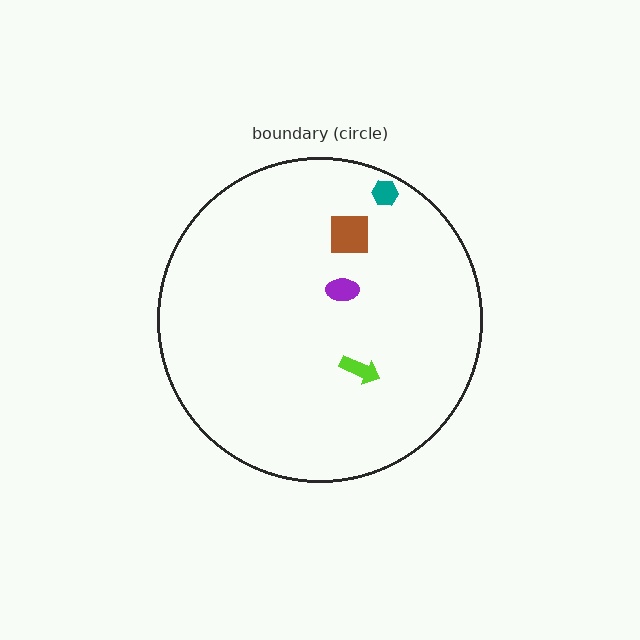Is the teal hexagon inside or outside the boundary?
Inside.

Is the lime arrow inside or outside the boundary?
Inside.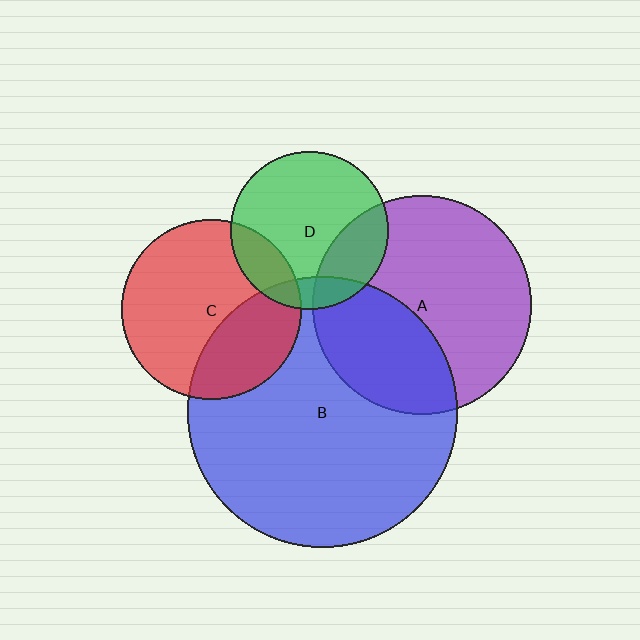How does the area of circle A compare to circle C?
Approximately 1.5 times.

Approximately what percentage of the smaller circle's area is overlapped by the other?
Approximately 35%.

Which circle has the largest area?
Circle B (blue).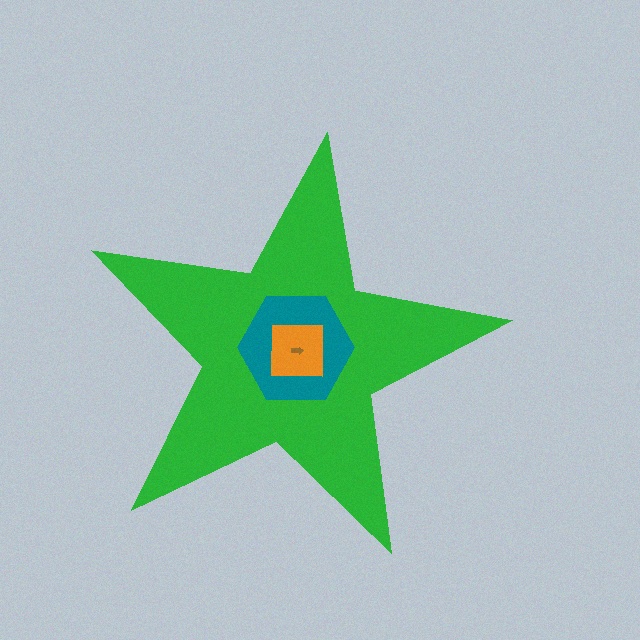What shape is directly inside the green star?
The teal hexagon.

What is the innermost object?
The brown arrow.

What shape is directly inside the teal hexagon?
The orange square.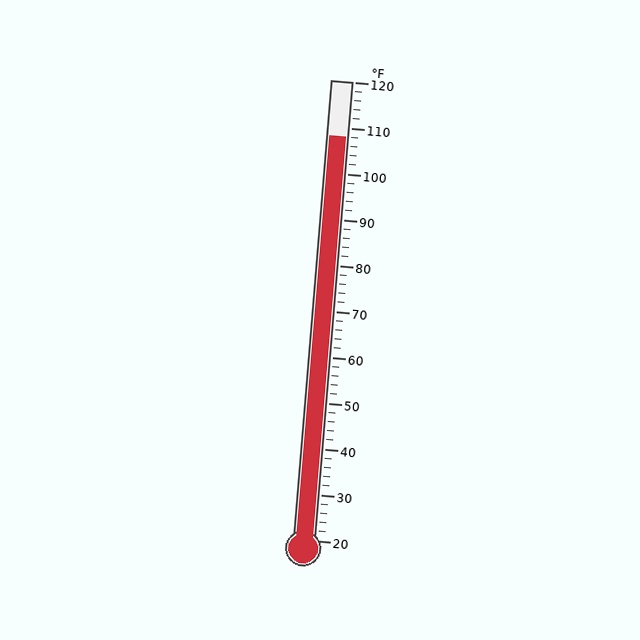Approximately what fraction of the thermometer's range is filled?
The thermometer is filled to approximately 90% of its range.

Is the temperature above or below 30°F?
The temperature is above 30°F.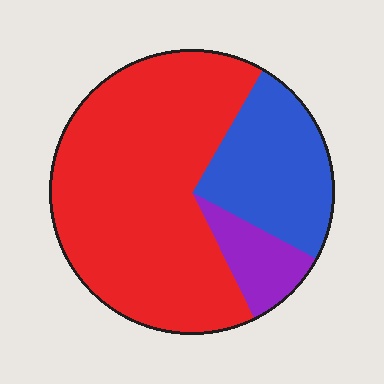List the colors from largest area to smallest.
From largest to smallest: red, blue, purple.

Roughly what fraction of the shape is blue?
Blue takes up about one quarter (1/4) of the shape.